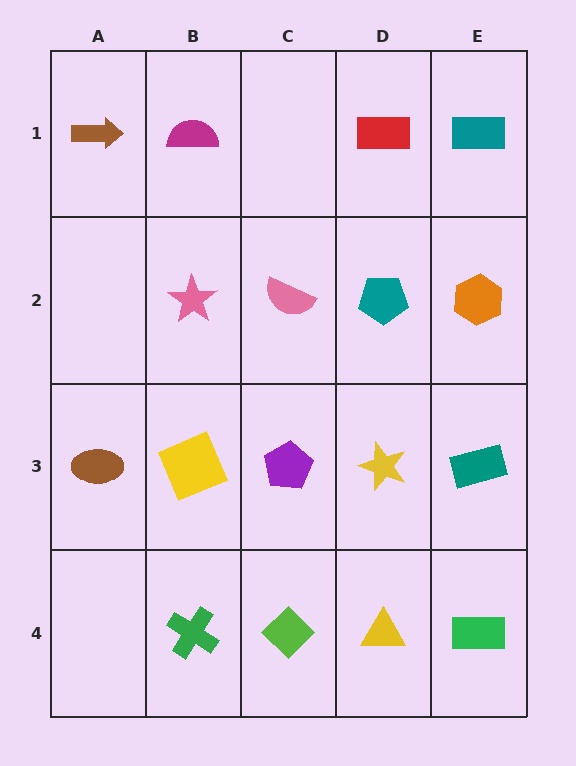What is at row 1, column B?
A magenta semicircle.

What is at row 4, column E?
A green rectangle.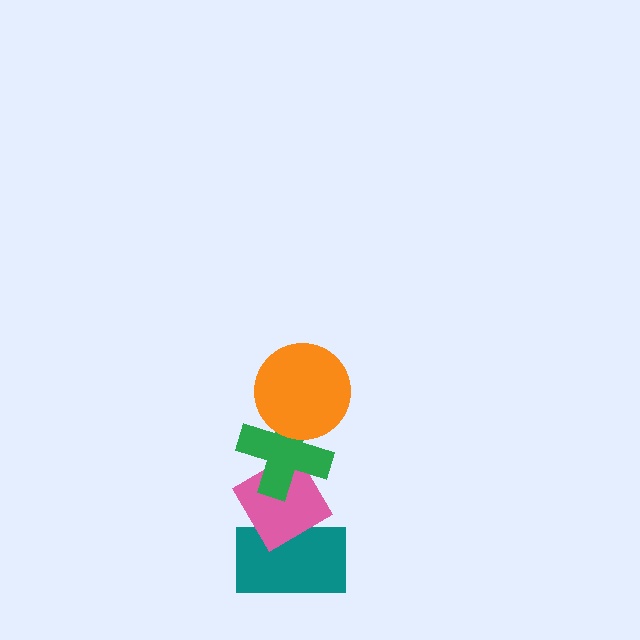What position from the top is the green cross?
The green cross is 2nd from the top.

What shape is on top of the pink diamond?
The green cross is on top of the pink diamond.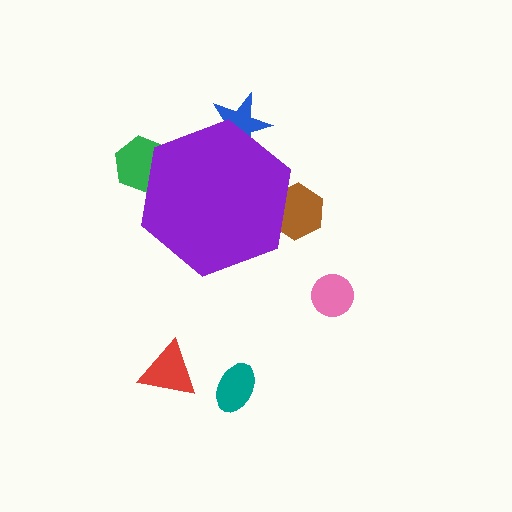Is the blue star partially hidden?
Yes, the blue star is partially hidden behind the purple hexagon.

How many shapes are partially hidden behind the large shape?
3 shapes are partially hidden.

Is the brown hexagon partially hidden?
Yes, the brown hexagon is partially hidden behind the purple hexagon.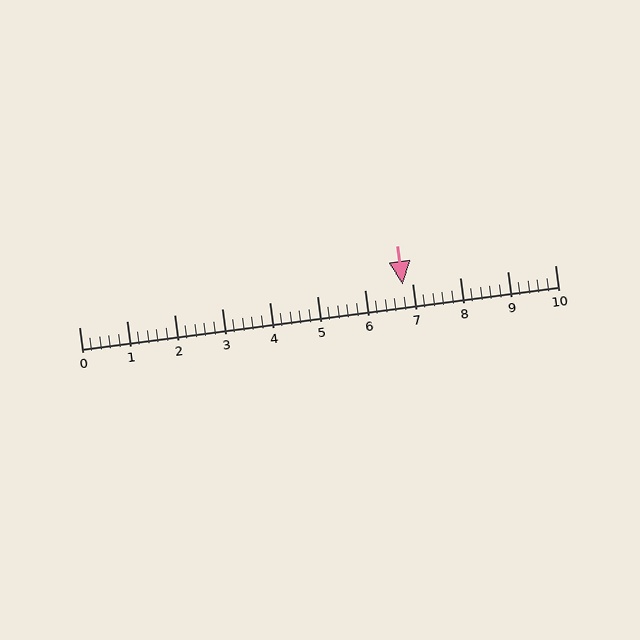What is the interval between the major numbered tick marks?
The major tick marks are spaced 1 units apart.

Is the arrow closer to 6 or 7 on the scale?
The arrow is closer to 7.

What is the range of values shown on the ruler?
The ruler shows values from 0 to 10.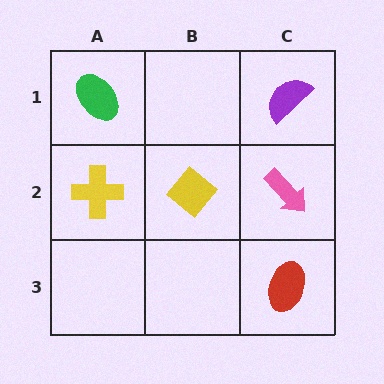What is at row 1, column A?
A green ellipse.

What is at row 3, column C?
A red ellipse.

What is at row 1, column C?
A purple semicircle.